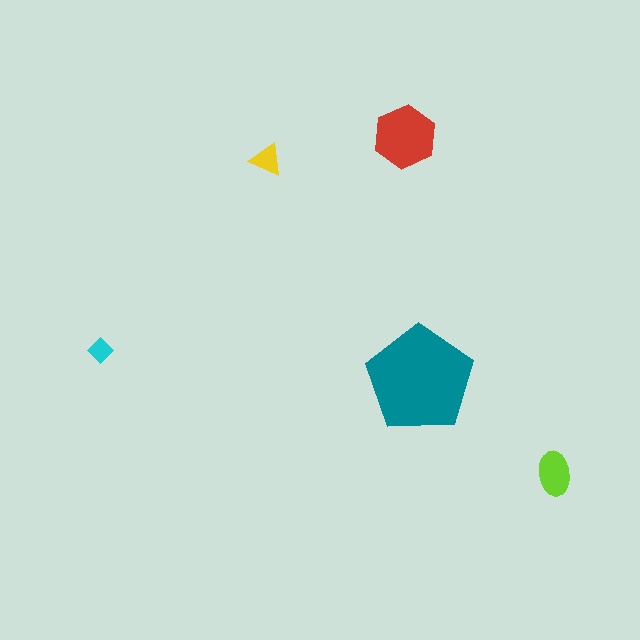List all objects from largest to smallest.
The teal pentagon, the red hexagon, the lime ellipse, the yellow triangle, the cyan diamond.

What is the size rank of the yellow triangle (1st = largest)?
4th.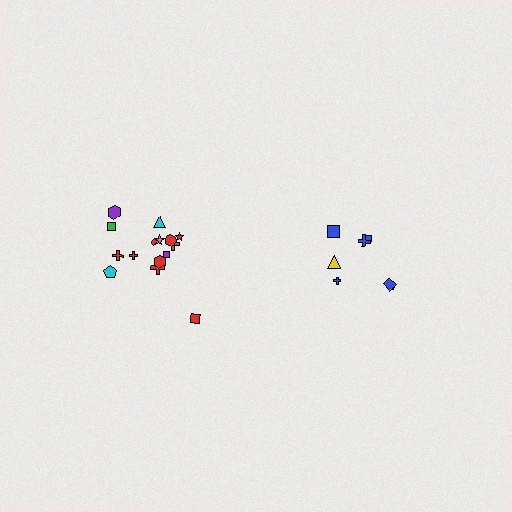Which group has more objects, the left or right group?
The left group.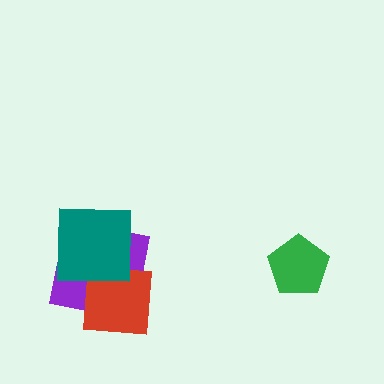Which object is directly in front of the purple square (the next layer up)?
The red square is directly in front of the purple square.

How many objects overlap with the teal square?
2 objects overlap with the teal square.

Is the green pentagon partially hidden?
No, no other shape covers it.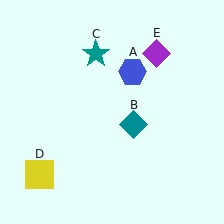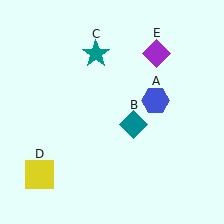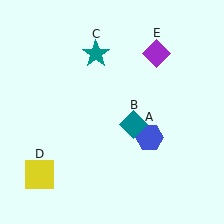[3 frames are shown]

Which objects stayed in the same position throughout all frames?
Teal diamond (object B) and teal star (object C) and yellow square (object D) and purple diamond (object E) remained stationary.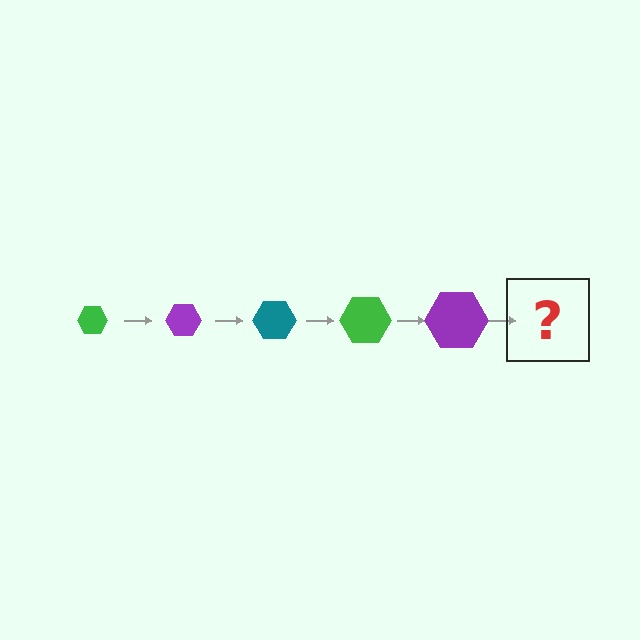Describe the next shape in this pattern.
It should be a teal hexagon, larger than the previous one.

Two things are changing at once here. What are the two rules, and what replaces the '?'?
The two rules are that the hexagon grows larger each step and the color cycles through green, purple, and teal. The '?' should be a teal hexagon, larger than the previous one.